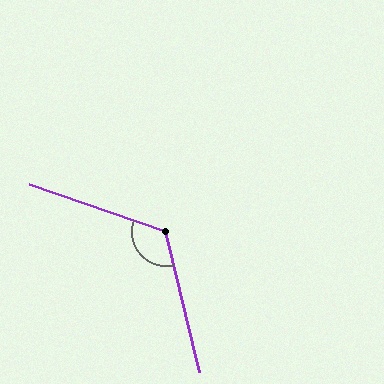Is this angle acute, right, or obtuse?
It is obtuse.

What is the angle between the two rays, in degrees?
Approximately 123 degrees.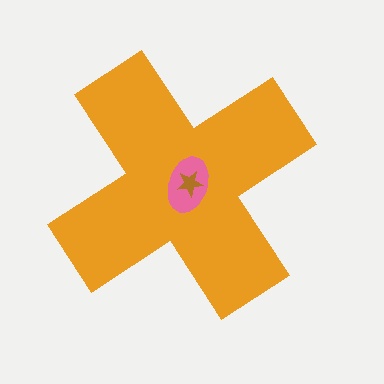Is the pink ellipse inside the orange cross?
Yes.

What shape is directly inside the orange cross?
The pink ellipse.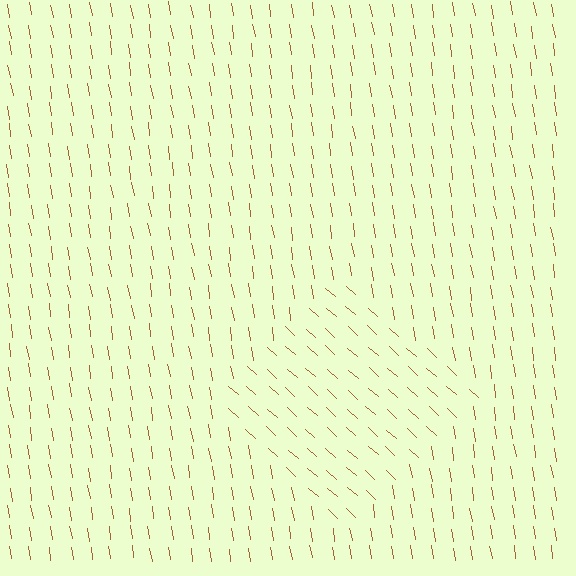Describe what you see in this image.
The image is filled with small brown line segments. A diamond region in the image has lines oriented differently from the surrounding lines, creating a visible texture boundary.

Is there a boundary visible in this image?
Yes, there is a texture boundary formed by a change in line orientation.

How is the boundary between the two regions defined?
The boundary is defined purely by a change in line orientation (approximately 39 degrees difference). All lines are the same color and thickness.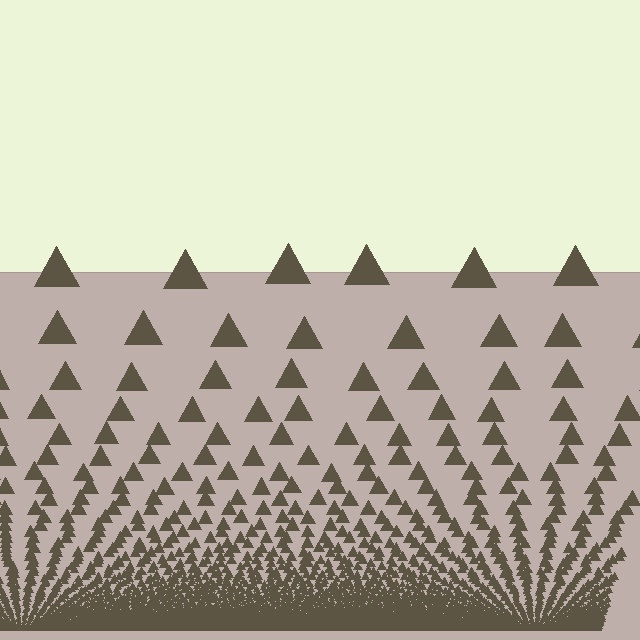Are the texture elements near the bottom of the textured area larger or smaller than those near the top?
Smaller. The gradient is inverted — elements near the bottom are smaller and denser.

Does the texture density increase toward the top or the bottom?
Density increases toward the bottom.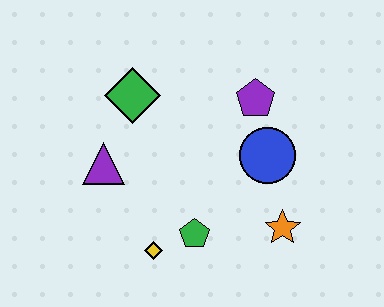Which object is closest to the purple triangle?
The green diamond is closest to the purple triangle.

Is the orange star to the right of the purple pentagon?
Yes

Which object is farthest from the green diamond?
The orange star is farthest from the green diamond.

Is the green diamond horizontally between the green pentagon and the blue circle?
No